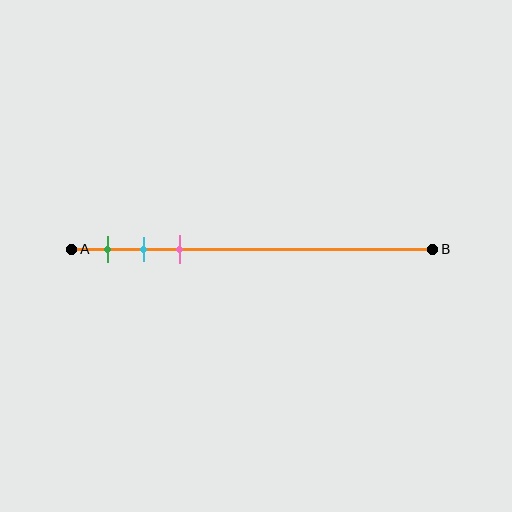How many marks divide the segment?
There are 3 marks dividing the segment.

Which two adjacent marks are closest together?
The cyan and pink marks are the closest adjacent pair.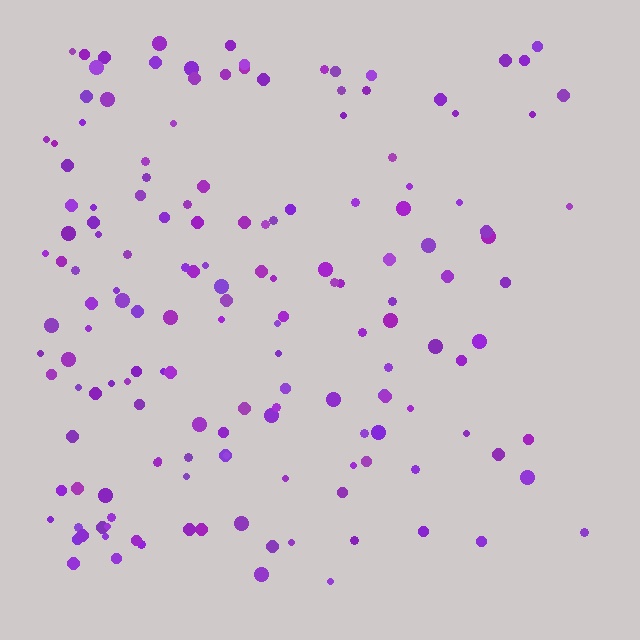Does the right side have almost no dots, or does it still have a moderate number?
Still a moderate number, just noticeably fewer than the left.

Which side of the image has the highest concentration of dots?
The left.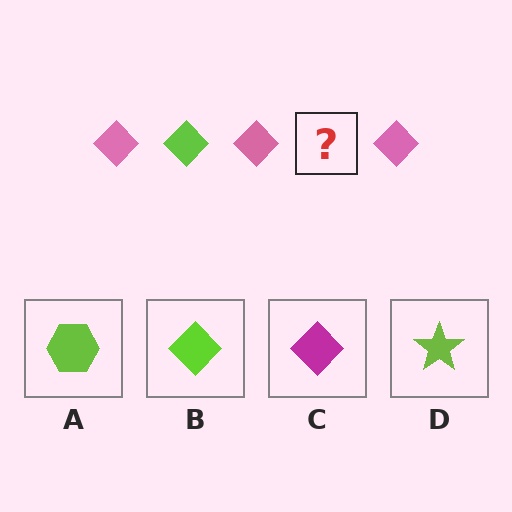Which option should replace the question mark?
Option B.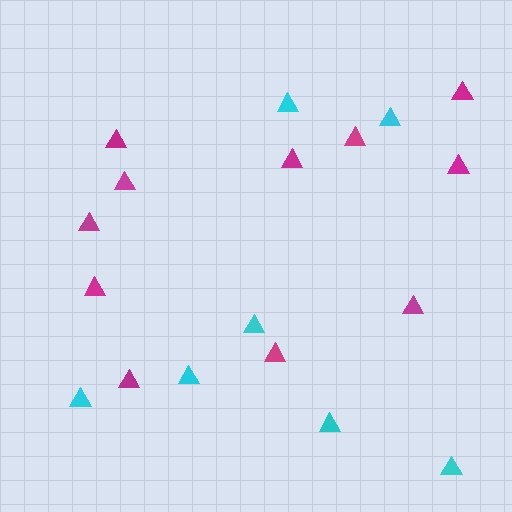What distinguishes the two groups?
There are 2 groups: one group of cyan triangles (7) and one group of magenta triangles (11).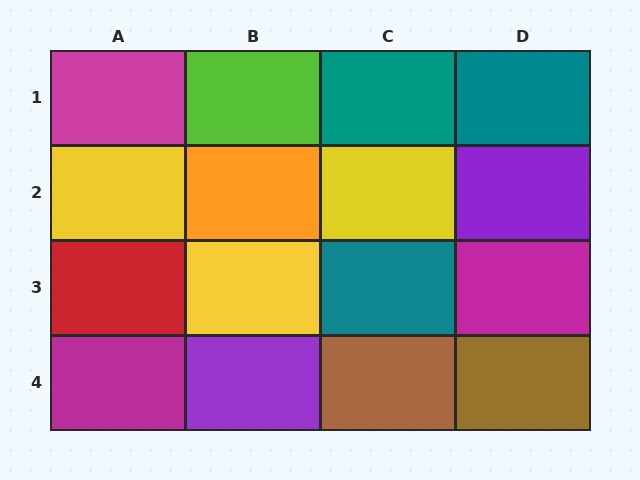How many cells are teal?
3 cells are teal.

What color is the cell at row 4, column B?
Purple.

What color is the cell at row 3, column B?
Yellow.